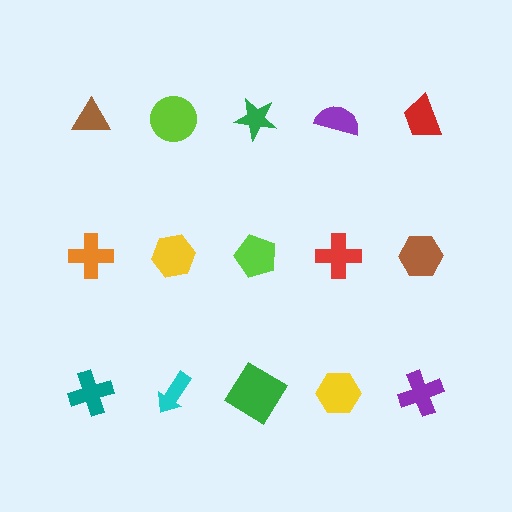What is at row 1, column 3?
A green star.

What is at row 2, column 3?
A lime pentagon.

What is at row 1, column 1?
A brown triangle.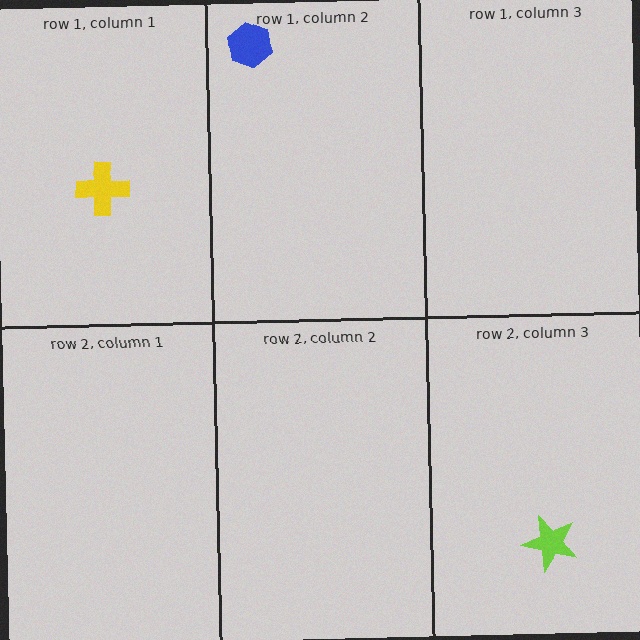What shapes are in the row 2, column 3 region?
The lime star.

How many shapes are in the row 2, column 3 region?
1.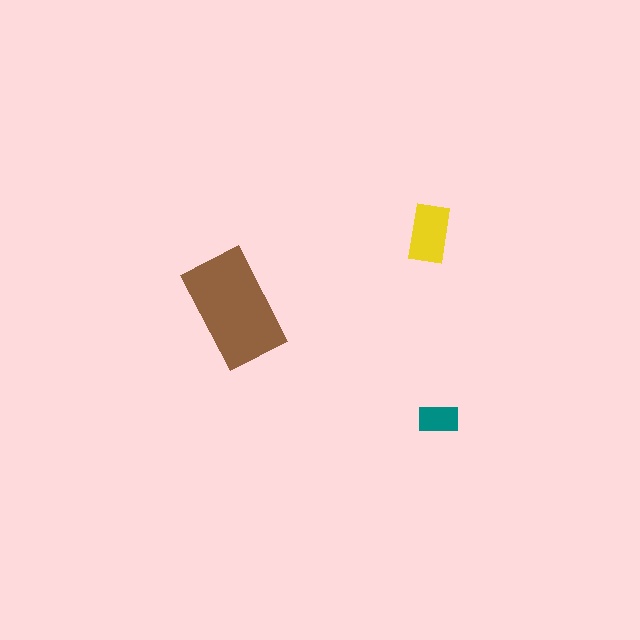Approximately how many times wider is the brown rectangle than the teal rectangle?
About 3 times wider.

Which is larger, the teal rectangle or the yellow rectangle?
The yellow one.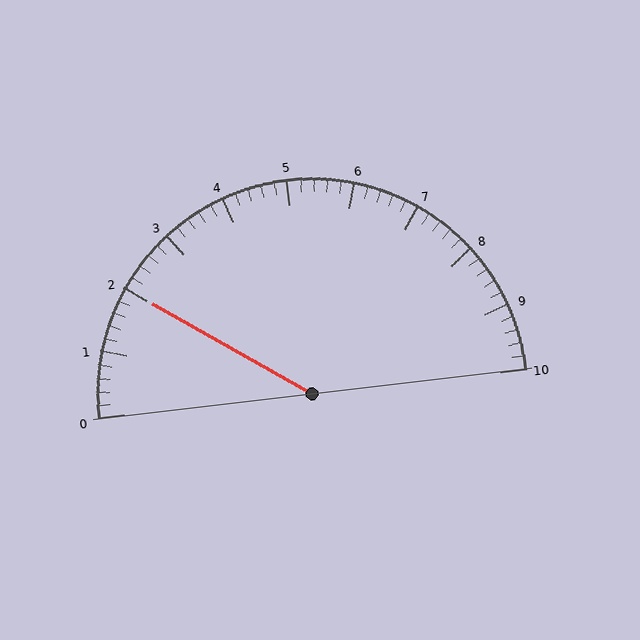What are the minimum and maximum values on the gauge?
The gauge ranges from 0 to 10.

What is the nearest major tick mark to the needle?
The nearest major tick mark is 2.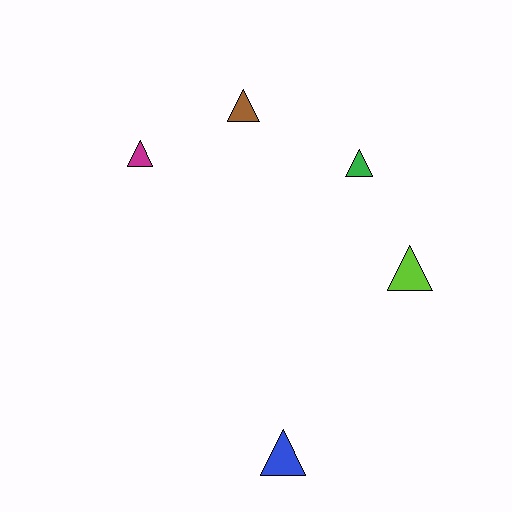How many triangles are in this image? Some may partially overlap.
There are 5 triangles.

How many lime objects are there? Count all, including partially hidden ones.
There is 1 lime object.